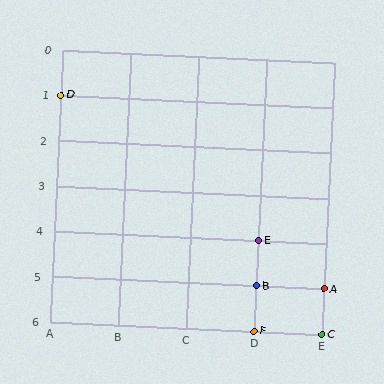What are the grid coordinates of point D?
Point D is at grid coordinates (A, 1).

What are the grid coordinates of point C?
Point C is at grid coordinates (E, 6).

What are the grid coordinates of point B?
Point B is at grid coordinates (D, 5).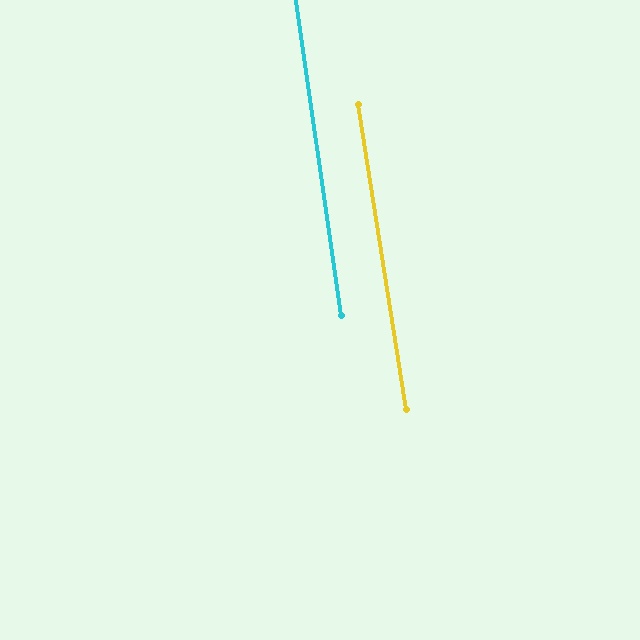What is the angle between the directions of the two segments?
Approximately 1 degree.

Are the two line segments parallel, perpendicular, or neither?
Parallel — their directions differ by only 0.9°.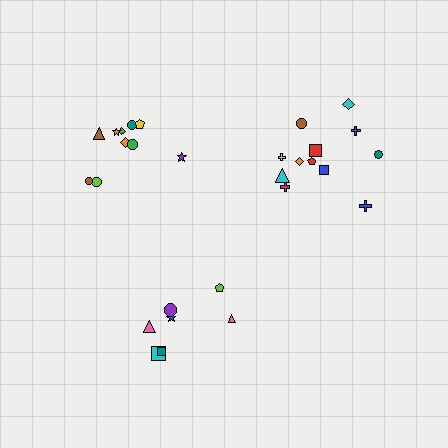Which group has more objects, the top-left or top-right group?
The top-right group.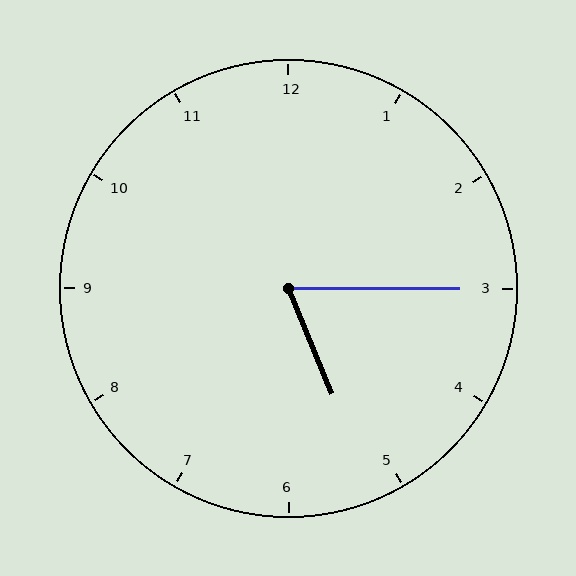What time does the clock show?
5:15.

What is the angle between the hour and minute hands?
Approximately 68 degrees.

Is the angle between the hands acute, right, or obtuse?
It is acute.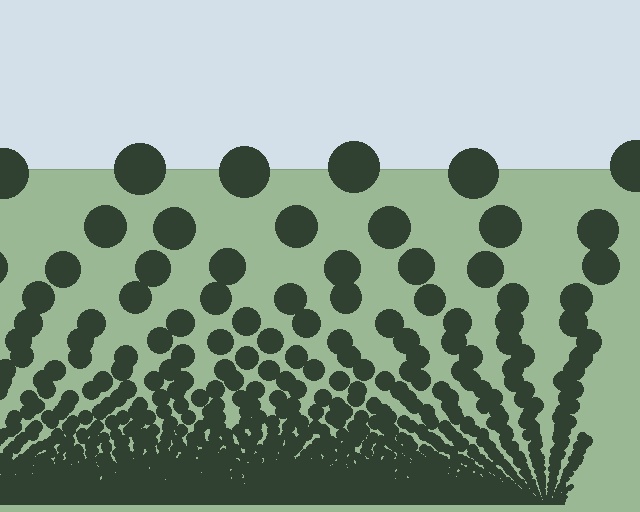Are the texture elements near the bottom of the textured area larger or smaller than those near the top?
Smaller. The gradient is inverted — elements near the bottom are smaller and denser.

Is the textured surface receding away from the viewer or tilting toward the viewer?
The surface appears to tilt toward the viewer. Texture elements get larger and sparser toward the top.